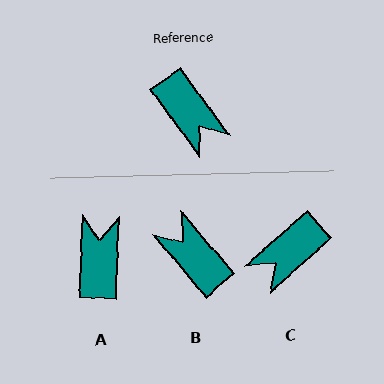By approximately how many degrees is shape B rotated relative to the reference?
Approximately 175 degrees clockwise.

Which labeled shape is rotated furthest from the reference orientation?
B, about 175 degrees away.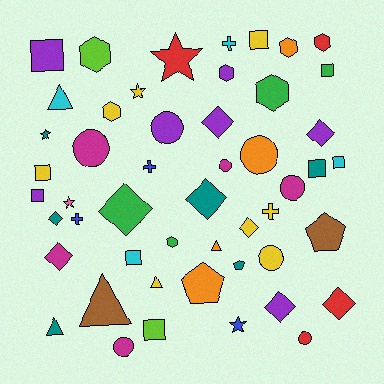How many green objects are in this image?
There are 4 green objects.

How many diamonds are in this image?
There are 9 diamonds.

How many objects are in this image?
There are 50 objects.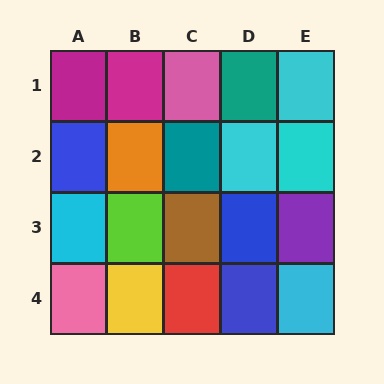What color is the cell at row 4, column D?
Blue.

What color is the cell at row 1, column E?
Cyan.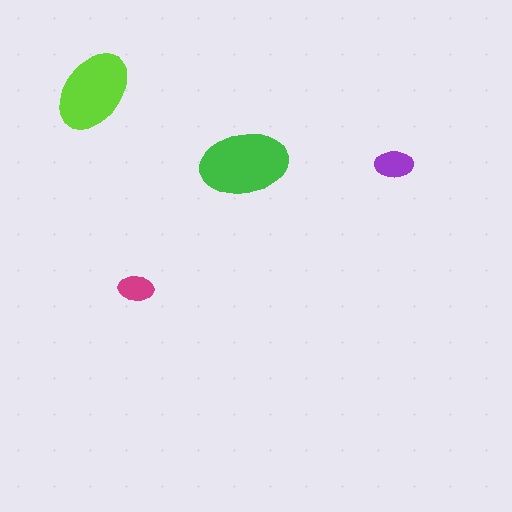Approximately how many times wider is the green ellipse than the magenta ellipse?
About 2.5 times wider.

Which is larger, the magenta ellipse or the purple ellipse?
The purple one.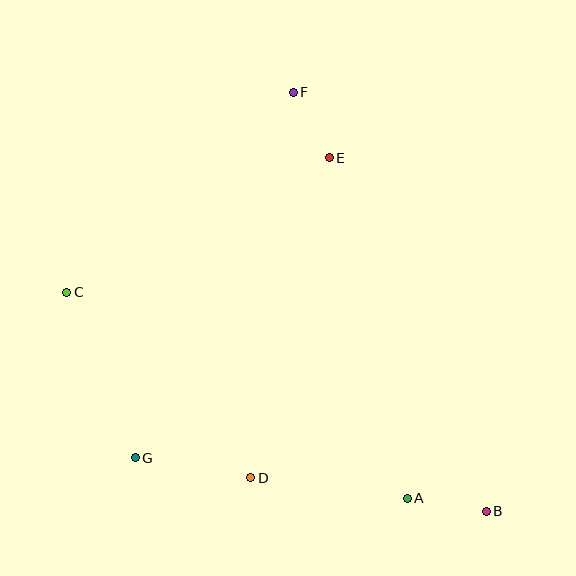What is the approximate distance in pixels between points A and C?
The distance between A and C is approximately 398 pixels.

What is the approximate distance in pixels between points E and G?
The distance between E and G is approximately 357 pixels.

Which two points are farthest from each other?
Points B and C are farthest from each other.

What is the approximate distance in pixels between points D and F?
The distance between D and F is approximately 388 pixels.